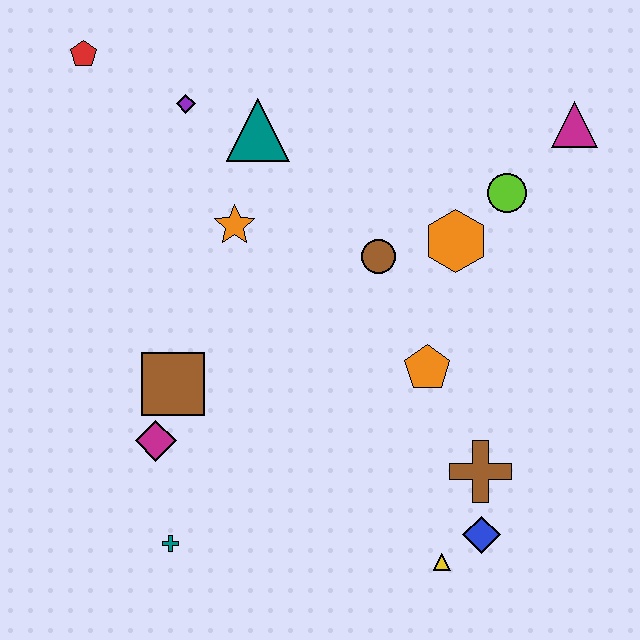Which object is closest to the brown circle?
The orange hexagon is closest to the brown circle.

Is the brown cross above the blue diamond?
Yes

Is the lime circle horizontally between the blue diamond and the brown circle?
No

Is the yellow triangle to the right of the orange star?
Yes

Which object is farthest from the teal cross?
The magenta triangle is farthest from the teal cross.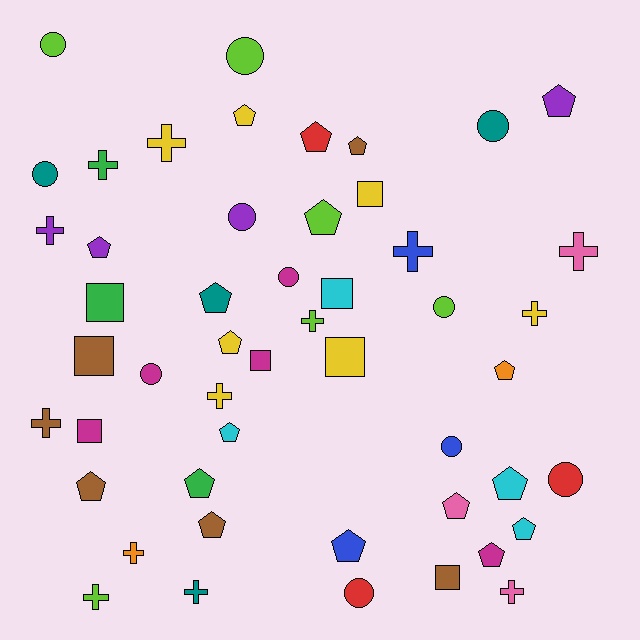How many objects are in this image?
There are 50 objects.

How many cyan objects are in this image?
There are 4 cyan objects.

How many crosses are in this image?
There are 13 crosses.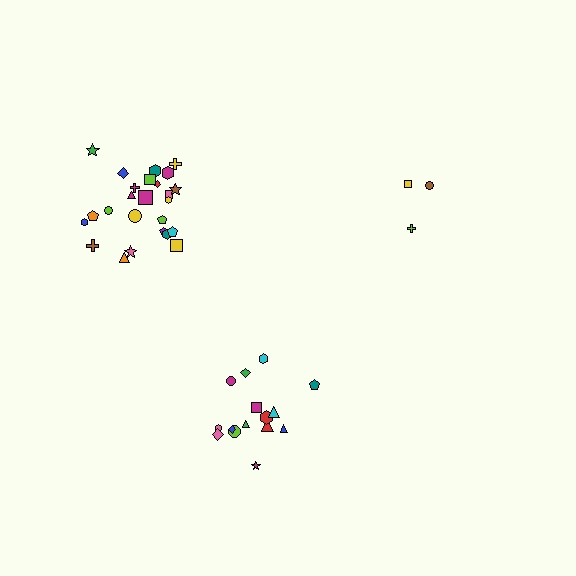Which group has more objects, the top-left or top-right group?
The top-left group.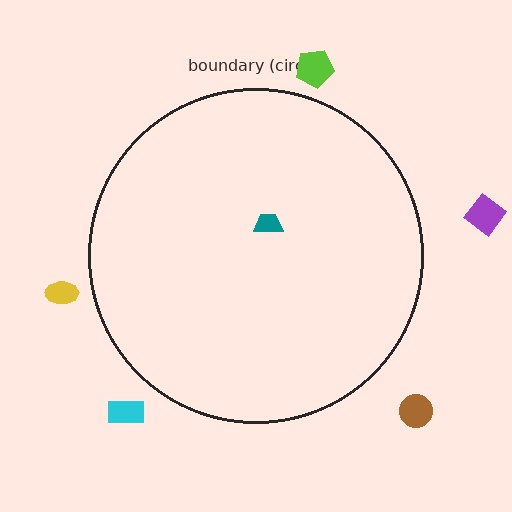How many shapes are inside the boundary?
1 inside, 5 outside.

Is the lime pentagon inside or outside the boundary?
Outside.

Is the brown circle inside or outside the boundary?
Outside.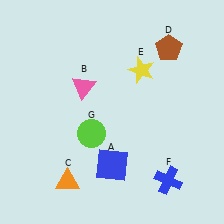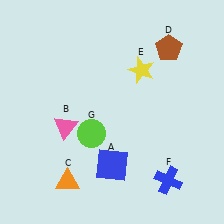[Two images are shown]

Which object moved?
The pink triangle (B) moved down.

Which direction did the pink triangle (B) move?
The pink triangle (B) moved down.